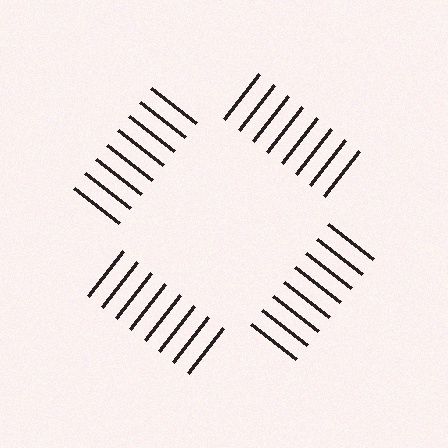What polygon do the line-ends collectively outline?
An illusory square — the line segments terminate on its edges but no continuous stroke is drawn.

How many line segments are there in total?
32 — 8 along each of the 4 edges.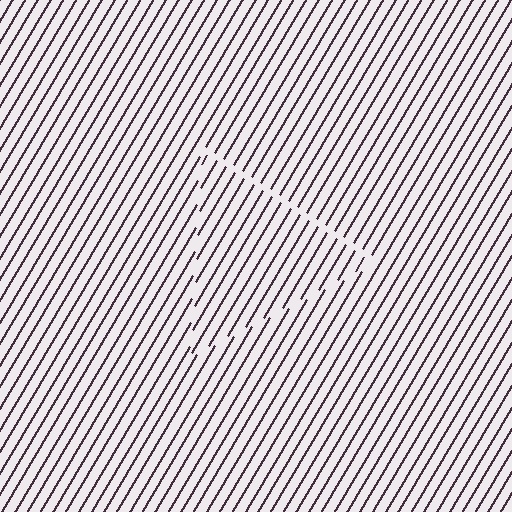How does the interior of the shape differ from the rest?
The interior of the shape contains the same grating, shifted by half a period — the contour is defined by the phase discontinuity where line-ends from the inner and outer gratings abut.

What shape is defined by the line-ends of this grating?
An illusory triangle. The interior of the shape contains the same grating, shifted by half a period — the contour is defined by the phase discontinuity where line-ends from the inner and outer gratings abut.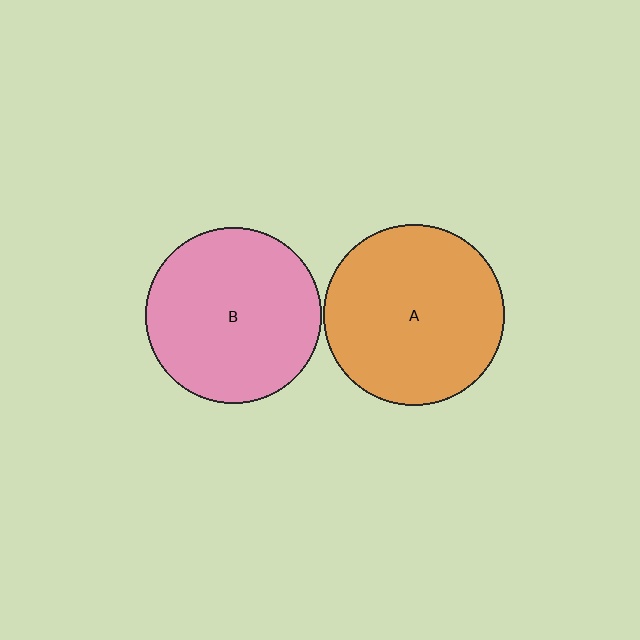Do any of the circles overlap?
No, none of the circles overlap.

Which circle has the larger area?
Circle A (orange).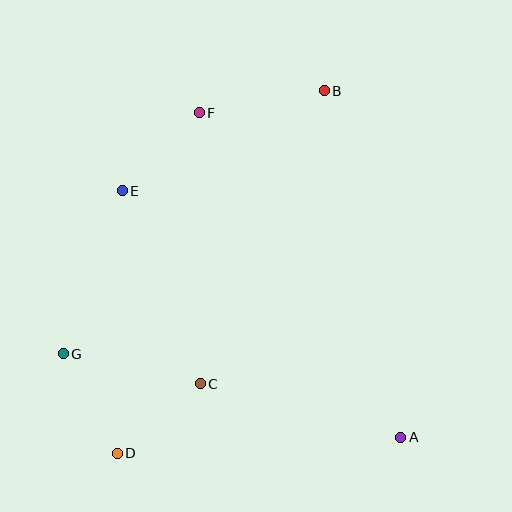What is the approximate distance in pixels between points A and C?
The distance between A and C is approximately 207 pixels.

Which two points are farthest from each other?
Points B and D are farthest from each other.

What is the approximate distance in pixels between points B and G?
The distance between B and G is approximately 371 pixels.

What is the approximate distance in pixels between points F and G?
The distance between F and G is approximately 277 pixels.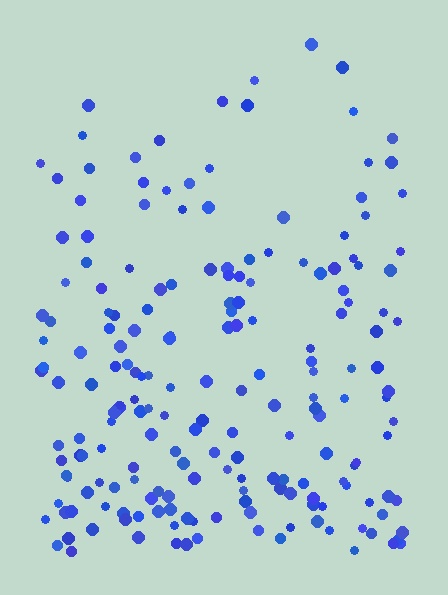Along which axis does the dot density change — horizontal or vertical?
Vertical.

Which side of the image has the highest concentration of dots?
The bottom.